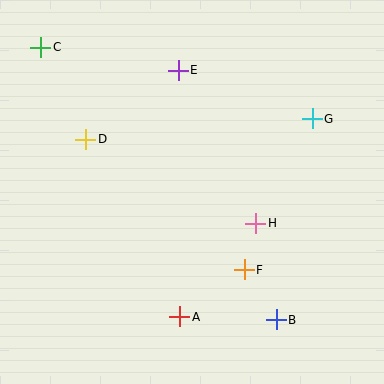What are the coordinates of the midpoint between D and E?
The midpoint between D and E is at (132, 105).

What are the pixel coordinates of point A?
Point A is at (180, 317).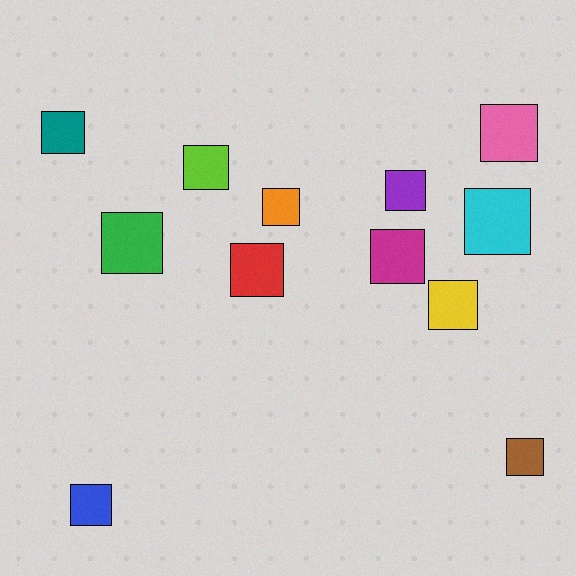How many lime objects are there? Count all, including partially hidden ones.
There is 1 lime object.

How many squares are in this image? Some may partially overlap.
There are 12 squares.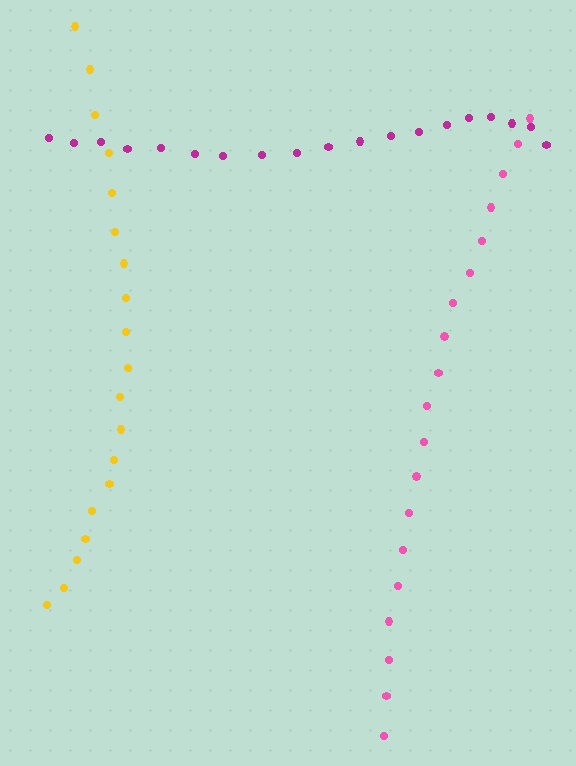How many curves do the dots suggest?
There are 3 distinct paths.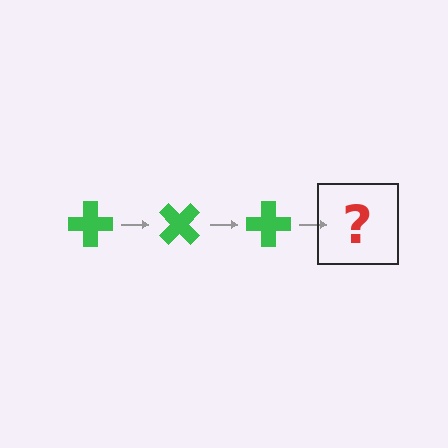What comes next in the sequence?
The next element should be a green cross rotated 135 degrees.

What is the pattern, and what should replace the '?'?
The pattern is that the cross rotates 45 degrees each step. The '?' should be a green cross rotated 135 degrees.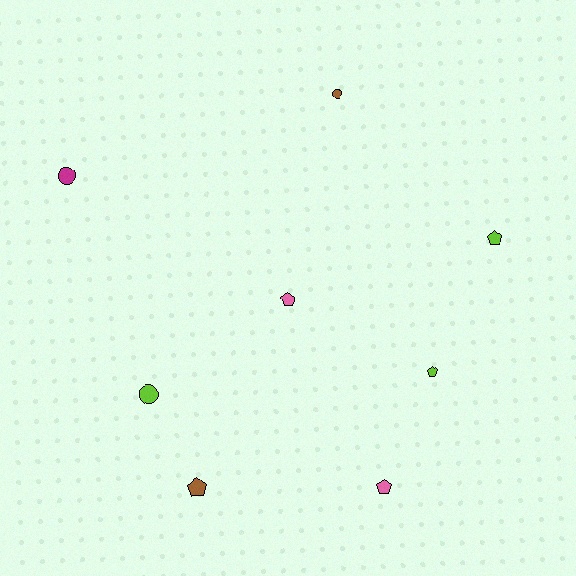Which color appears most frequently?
Lime, with 3 objects.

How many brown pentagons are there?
There is 1 brown pentagon.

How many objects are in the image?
There are 8 objects.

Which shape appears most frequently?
Pentagon, with 5 objects.